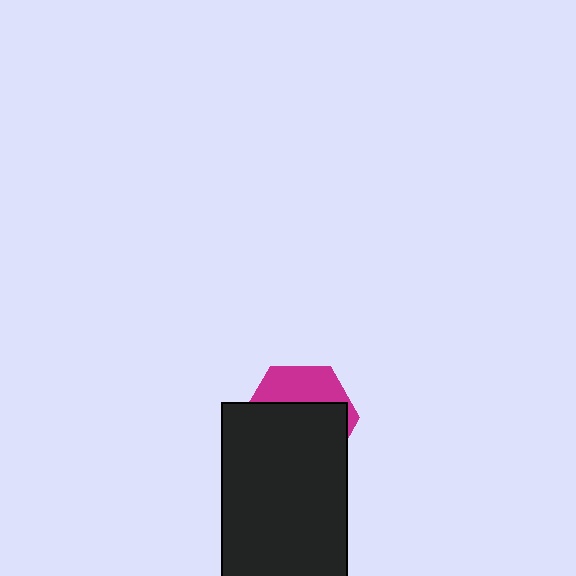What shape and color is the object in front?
The object in front is a black rectangle.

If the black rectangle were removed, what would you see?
You would see the complete magenta hexagon.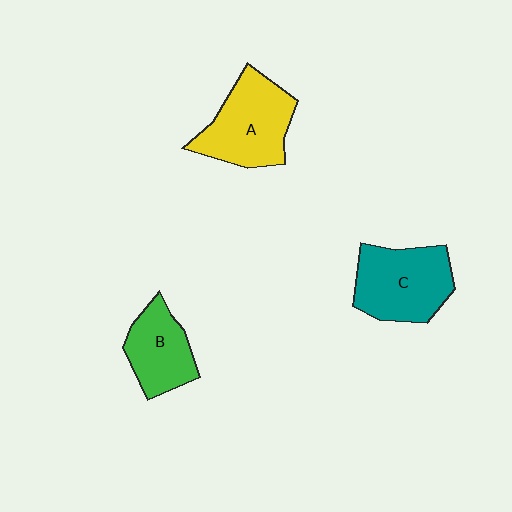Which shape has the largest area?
Shape A (yellow).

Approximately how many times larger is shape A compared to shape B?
Approximately 1.4 times.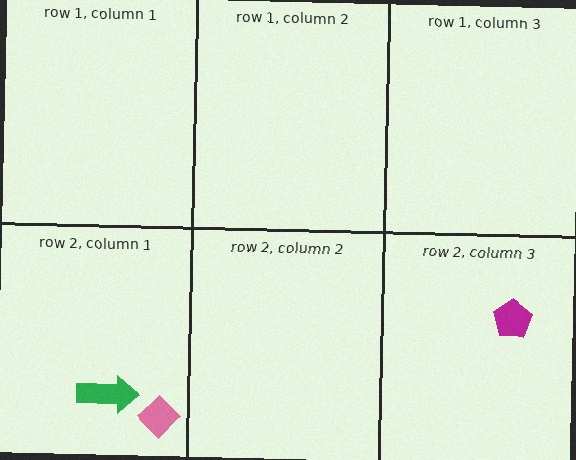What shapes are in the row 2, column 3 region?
The magenta pentagon.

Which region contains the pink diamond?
The row 2, column 1 region.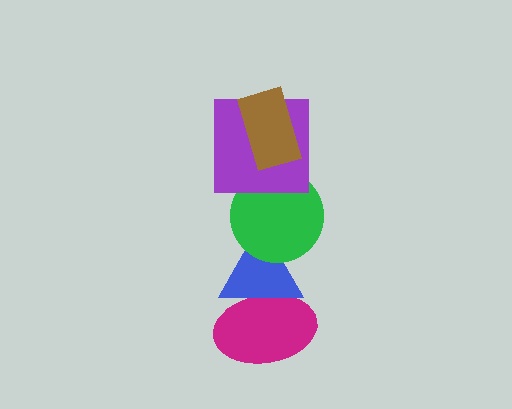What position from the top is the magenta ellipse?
The magenta ellipse is 5th from the top.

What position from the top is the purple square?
The purple square is 2nd from the top.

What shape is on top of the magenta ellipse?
The blue triangle is on top of the magenta ellipse.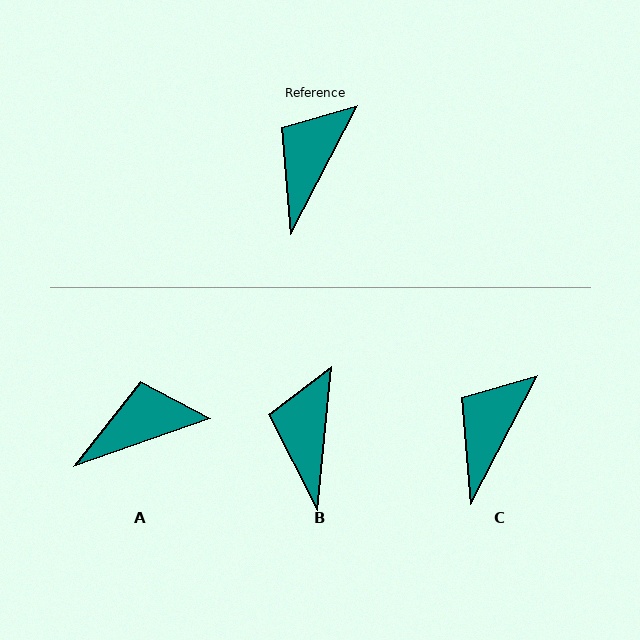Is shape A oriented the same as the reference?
No, it is off by about 44 degrees.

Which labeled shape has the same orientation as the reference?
C.